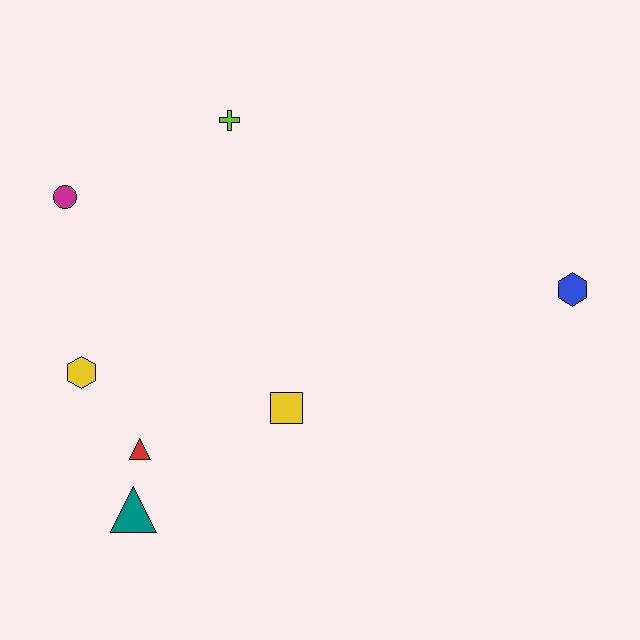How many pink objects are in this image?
There are no pink objects.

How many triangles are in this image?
There are 2 triangles.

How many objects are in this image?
There are 7 objects.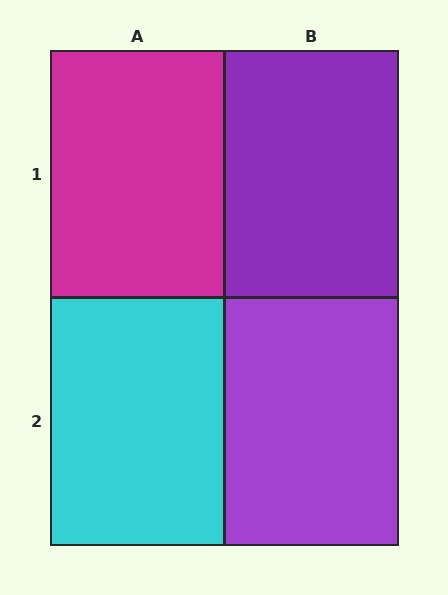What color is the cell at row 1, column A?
Magenta.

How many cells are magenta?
1 cell is magenta.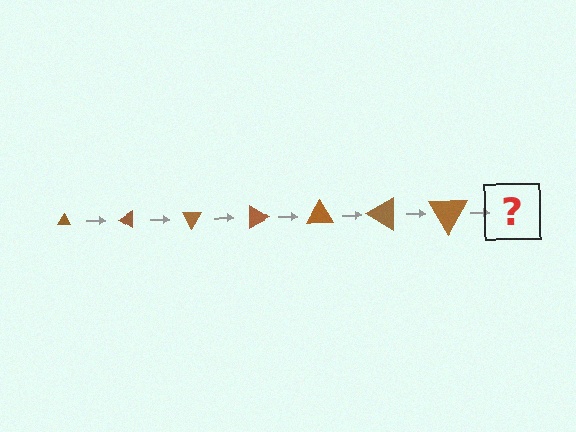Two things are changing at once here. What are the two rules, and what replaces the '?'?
The two rules are that the triangle grows larger each step and it rotates 30 degrees each step. The '?' should be a triangle, larger than the previous one and rotated 210 degrees from the start.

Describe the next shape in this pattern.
It should be a triangle, larger than the previous one and rotated 210 degrees from the start.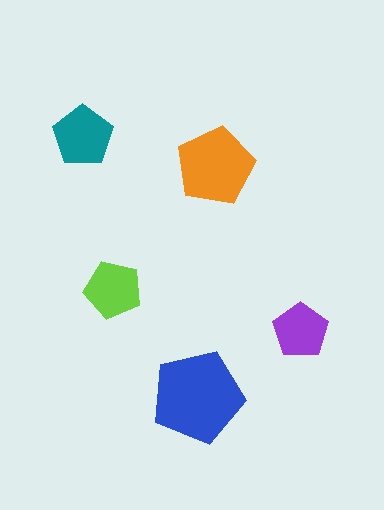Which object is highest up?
The teal pentagon is topmost.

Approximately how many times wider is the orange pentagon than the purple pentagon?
About 1.5 times wider.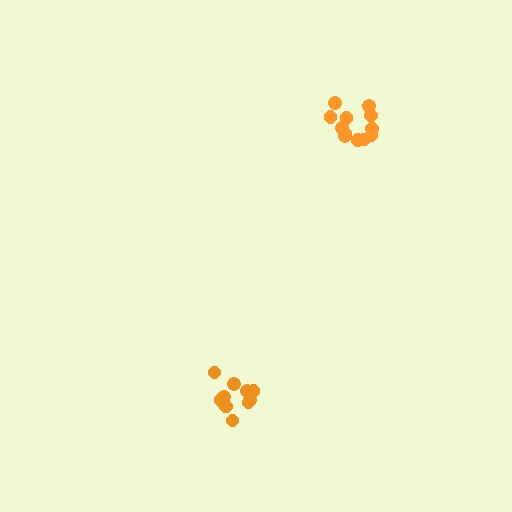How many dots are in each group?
Group 1: 10 dots, Group 2: 12 dots (22 total).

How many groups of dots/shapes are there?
There are 2 groups.